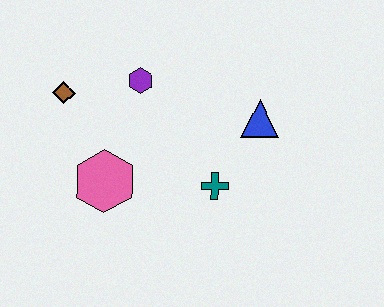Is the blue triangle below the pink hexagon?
No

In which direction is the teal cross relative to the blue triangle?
The teal cross is below the blue triangle.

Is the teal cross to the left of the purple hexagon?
No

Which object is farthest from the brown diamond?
The blue triangle is farthest from the brown diamond.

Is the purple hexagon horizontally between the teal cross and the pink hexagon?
Yes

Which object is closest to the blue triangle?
The teal cross is closest to the blue triangle.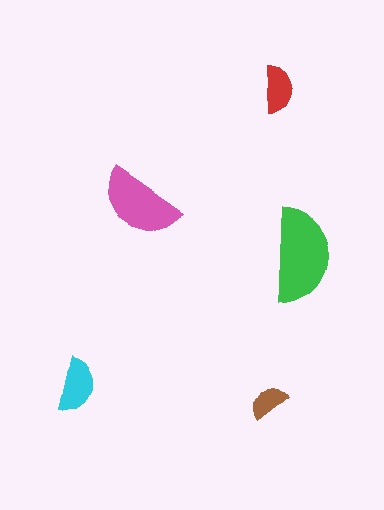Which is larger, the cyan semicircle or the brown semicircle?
The cyan one.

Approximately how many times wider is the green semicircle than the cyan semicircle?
About 2 times wider.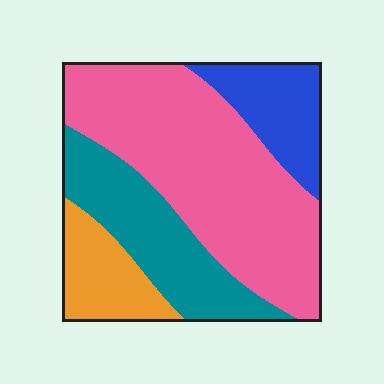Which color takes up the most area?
Pink, at roughly 50%.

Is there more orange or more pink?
Pink.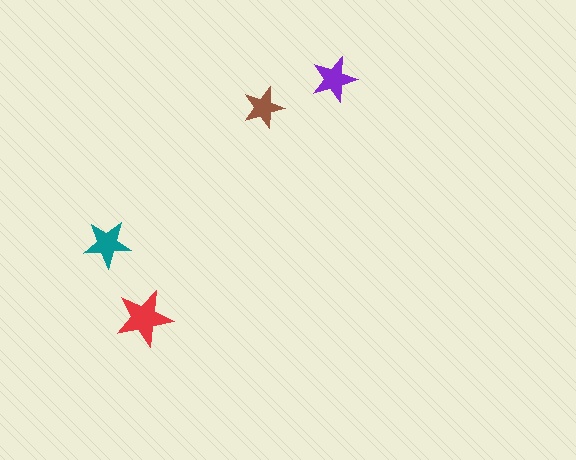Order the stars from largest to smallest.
the red one, the teal one, the purple one, the brown one.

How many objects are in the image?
There are 4 objects in the image.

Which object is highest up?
The purple star is topmost.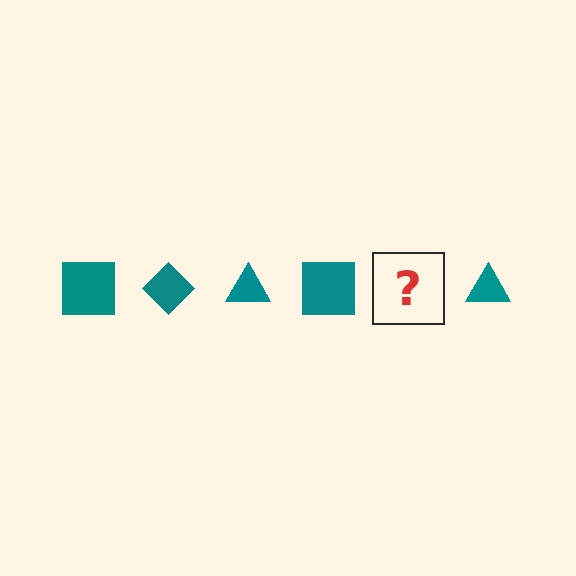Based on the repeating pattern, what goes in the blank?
The blank should be a teal diamond.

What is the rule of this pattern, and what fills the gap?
The rule is that the pattern cycles through square, diamond, triangle shapes in teal. The gap should be filled with a teal diamond.